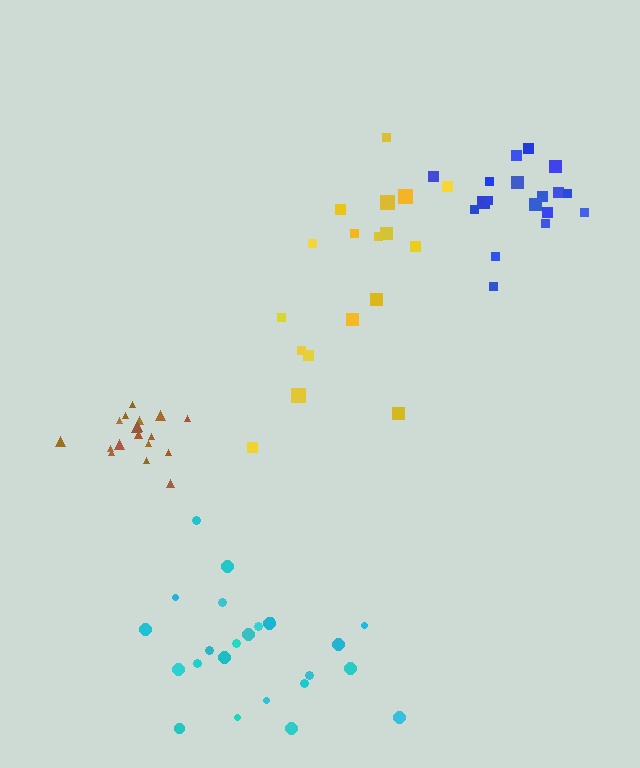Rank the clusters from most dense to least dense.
brown, blue, cyan, yellow.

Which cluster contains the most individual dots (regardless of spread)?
Cyan (24).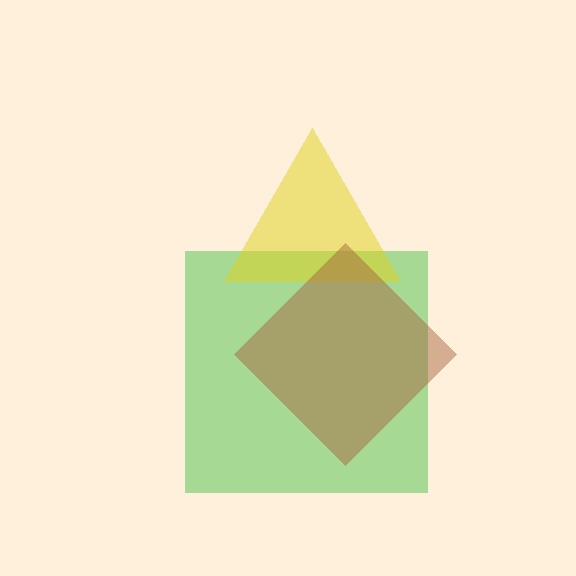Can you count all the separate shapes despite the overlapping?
Yes, there are 3 separate shapes.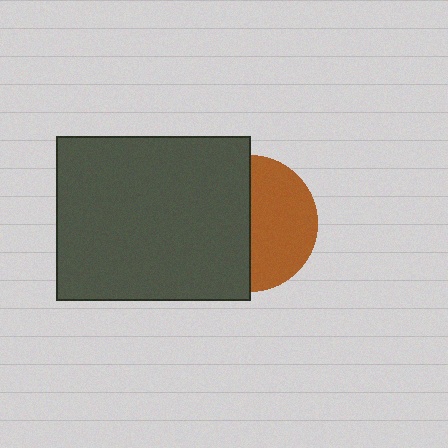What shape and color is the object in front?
The object in front is a dark gray rectangle.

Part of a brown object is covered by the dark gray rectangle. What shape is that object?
It is a circle.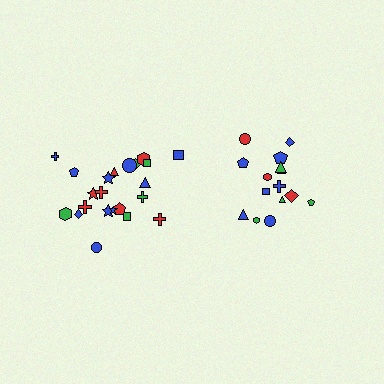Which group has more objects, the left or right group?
The left group.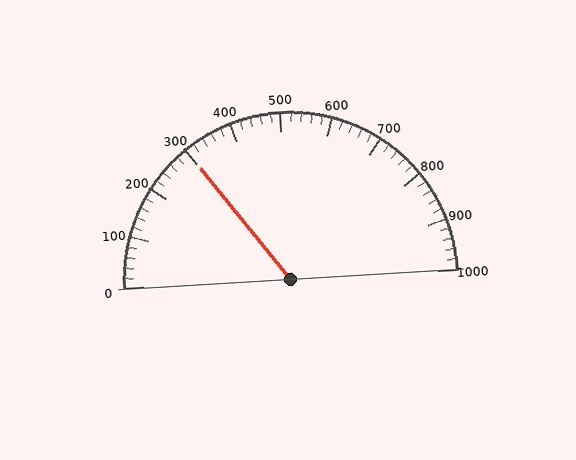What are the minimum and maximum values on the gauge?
The gauge ranges from 0 to 1000.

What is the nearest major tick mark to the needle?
The nearest major tick mark is 300.